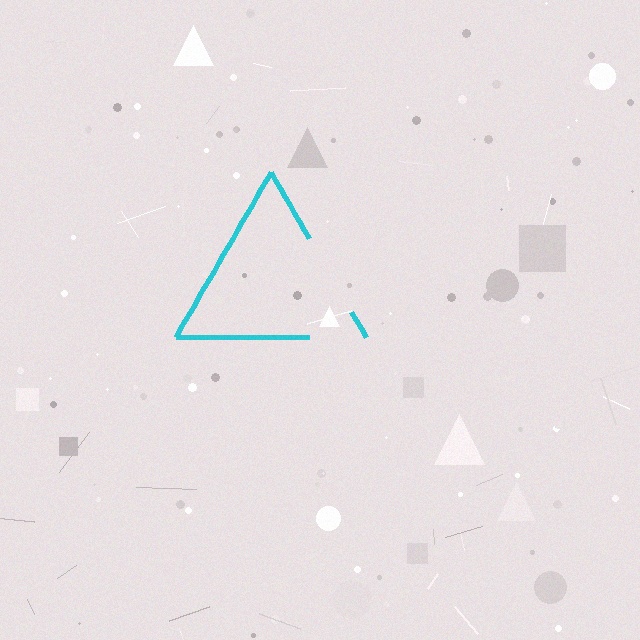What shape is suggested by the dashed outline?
The dashed outline suggests a triangle.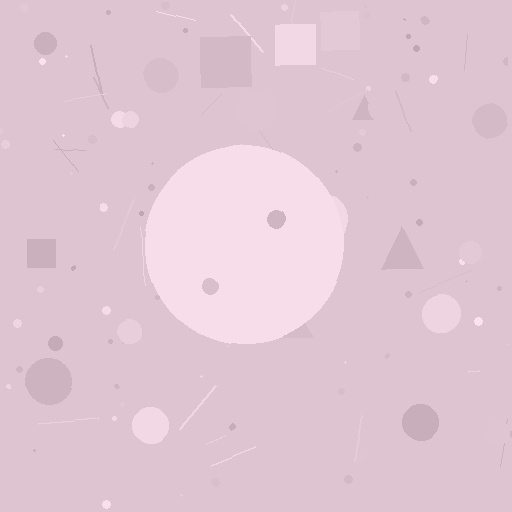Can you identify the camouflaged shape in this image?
The camouflaged shape is a circle.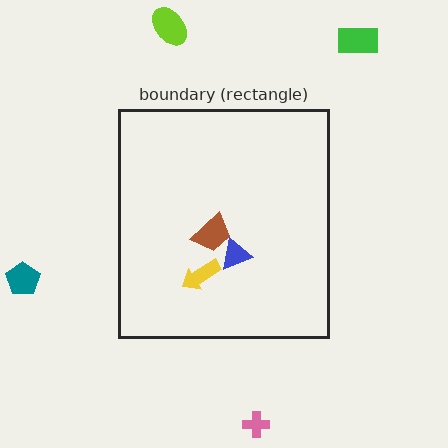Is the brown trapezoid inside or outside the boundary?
Inside.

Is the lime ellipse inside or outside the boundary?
Outside.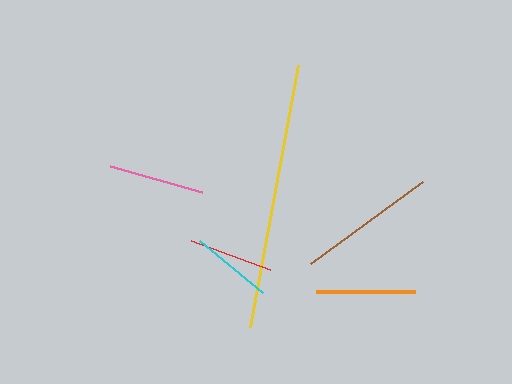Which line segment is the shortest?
The cyan line is the shortest at approximately 81 pixels.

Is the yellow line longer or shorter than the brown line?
The yellow line is longer than the brown line.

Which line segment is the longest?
The yellow line is the longest at approximately 266 pixels.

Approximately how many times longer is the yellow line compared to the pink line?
The yellow line is approximately 2.8 times the length of the pink line.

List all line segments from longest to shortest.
From longest to shortest: yellow, brown, orange, pink, red, cyan.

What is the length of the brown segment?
The brown segment is approximately 140 pixels long.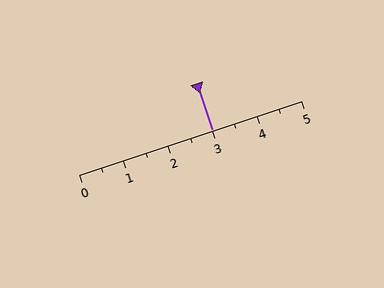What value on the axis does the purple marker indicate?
The marker indicates approximately 3.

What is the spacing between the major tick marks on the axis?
The major ticks are spaced 1 apart.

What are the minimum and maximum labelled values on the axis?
The axis runs from 0 to 5.